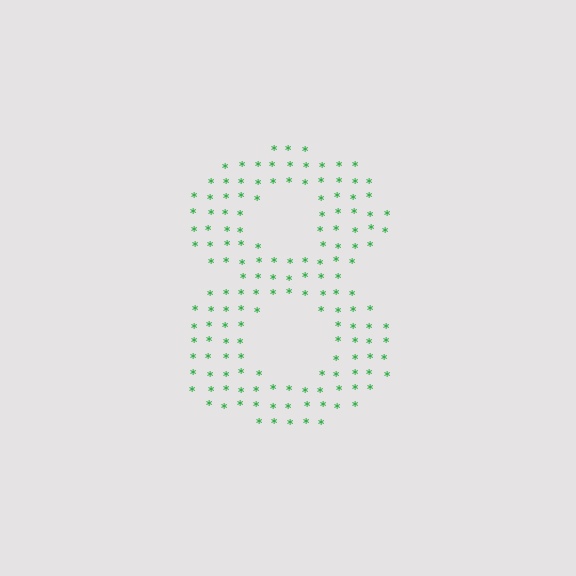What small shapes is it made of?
It is made of small asterisks.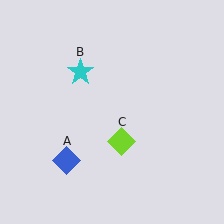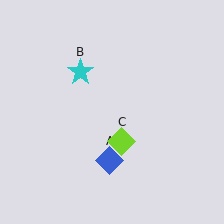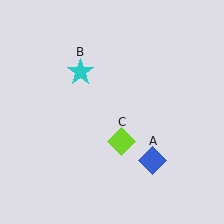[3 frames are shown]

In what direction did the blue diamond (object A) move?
The blue diamond (object A) moved right.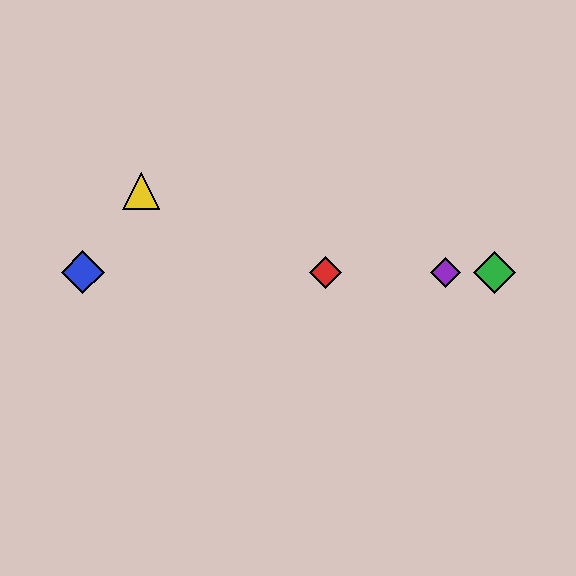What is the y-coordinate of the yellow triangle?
The yellow triangle is at y≈191.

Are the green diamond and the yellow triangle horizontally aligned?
No, the green diamond is at y≈272 and the yellow triangle is at y≈191.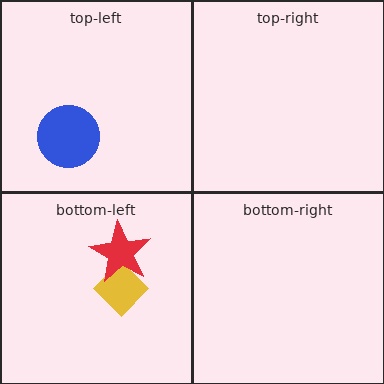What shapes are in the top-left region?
The blue circle.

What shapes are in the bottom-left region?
The yellow diamond, the red star.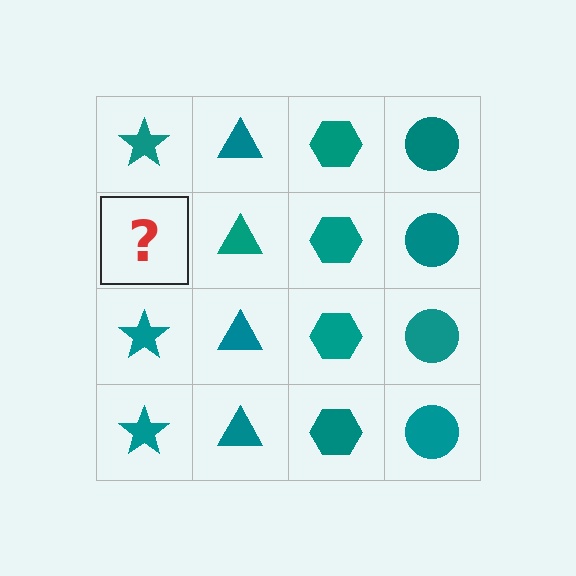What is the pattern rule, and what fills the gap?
The rule is that each column has a consistent shape. The gap should be filled with a teal star.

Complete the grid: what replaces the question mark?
The question mark should be replaced with a teal star.